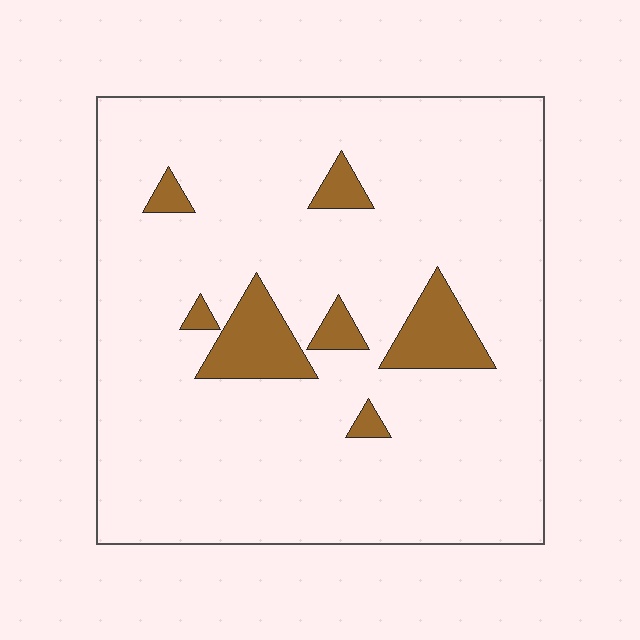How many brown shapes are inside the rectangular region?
7.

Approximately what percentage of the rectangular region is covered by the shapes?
Approximately 10%.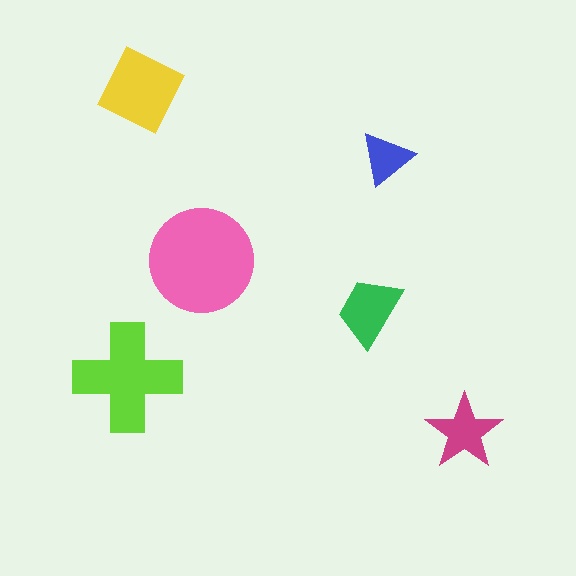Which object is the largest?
The pink circle.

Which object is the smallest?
The blue triangle.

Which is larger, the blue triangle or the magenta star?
The magenta star.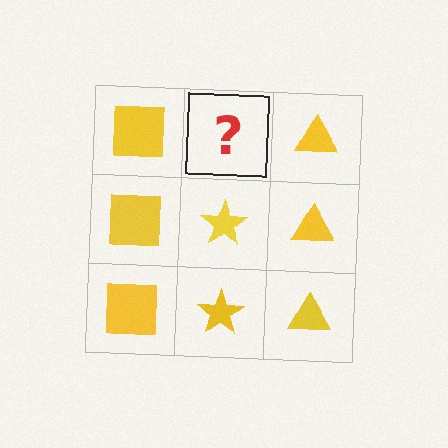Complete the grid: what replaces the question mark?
The question mark should be replaced with a yellow star.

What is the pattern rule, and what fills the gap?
The rule is that each column has a consistent shape. The gap should be filled with a yellow star.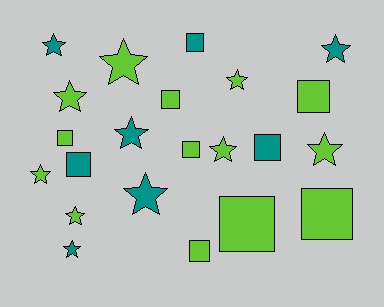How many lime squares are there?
There are 7 lime squares.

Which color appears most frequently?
Lime, with 14 objects.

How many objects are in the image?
There are 22 objects.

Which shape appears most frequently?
Star, with 12 objects.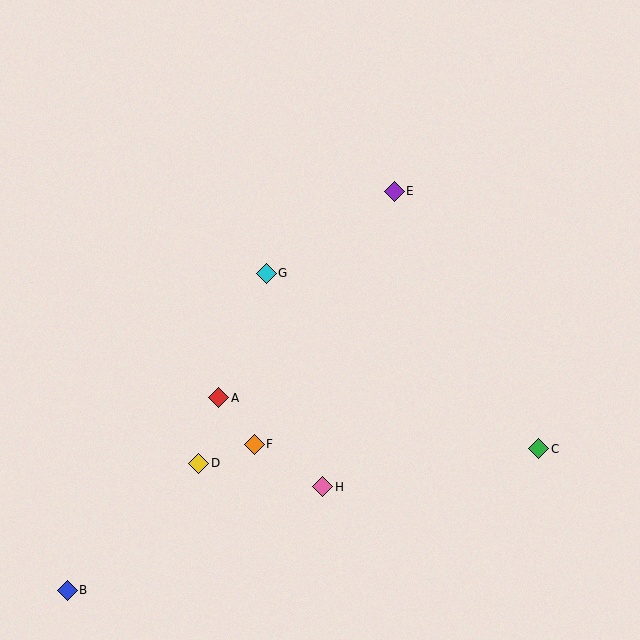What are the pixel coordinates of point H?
Point H is at (323, 487).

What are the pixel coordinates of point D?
Point D is at (199, 463).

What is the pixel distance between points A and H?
The distance between A and H is 137 pixels.